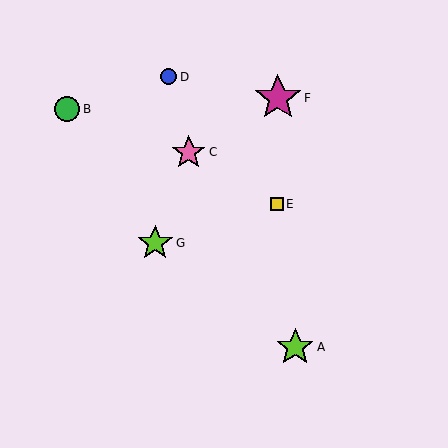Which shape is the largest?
The magenta star (labeled F) is the largest.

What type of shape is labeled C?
Shape C is a pink star.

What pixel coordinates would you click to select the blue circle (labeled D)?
Click at (169, 77) to select the blue circle D.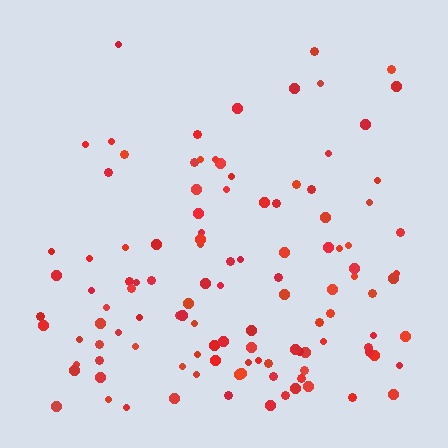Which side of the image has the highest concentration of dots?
The bottom.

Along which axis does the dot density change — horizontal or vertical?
Vertical.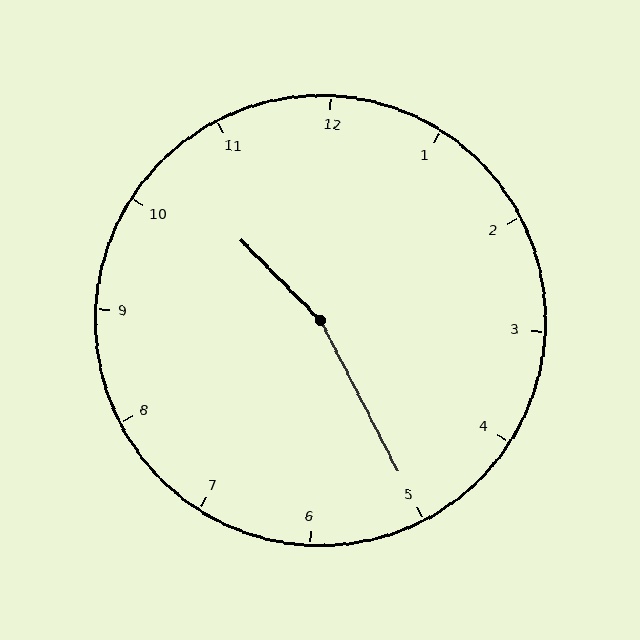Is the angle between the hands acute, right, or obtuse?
It is obtuse.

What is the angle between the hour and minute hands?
Approximately 162 degrees.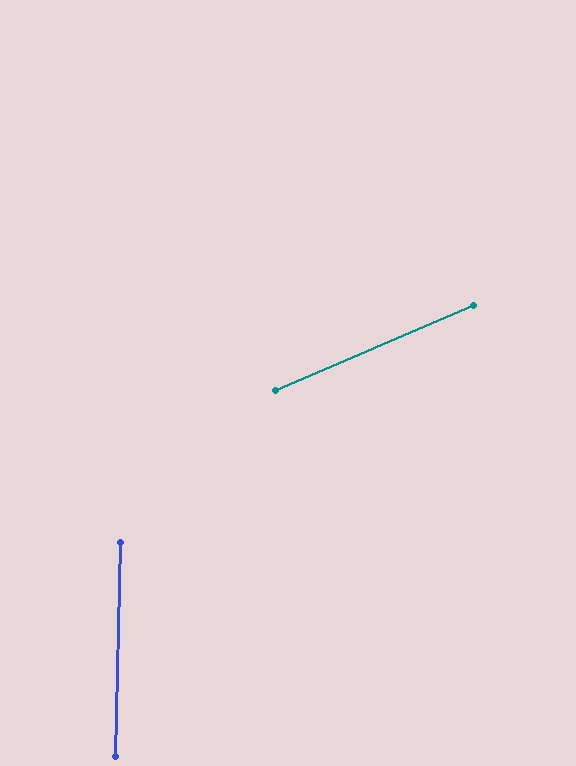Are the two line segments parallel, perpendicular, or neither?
Neither parallel nor perpendicular — they differ by about 65°.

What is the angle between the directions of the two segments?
Approximately 65 degrees.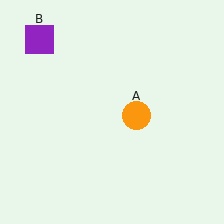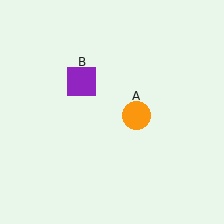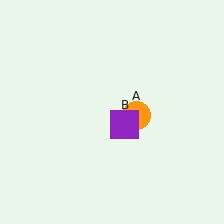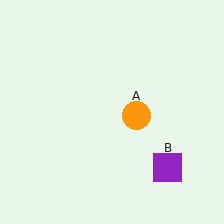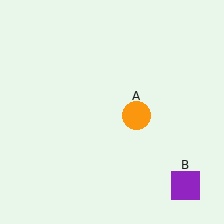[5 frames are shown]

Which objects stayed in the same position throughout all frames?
Orange circle (object A) remained stationary.